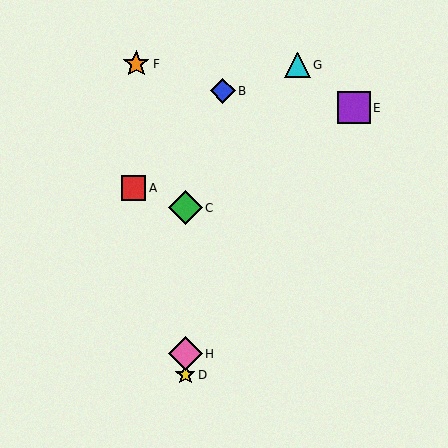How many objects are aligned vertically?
3 objects (C, D, H) are aligned vertically.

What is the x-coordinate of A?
Object A is at x≈134.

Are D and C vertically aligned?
Yes, both are at x≈185.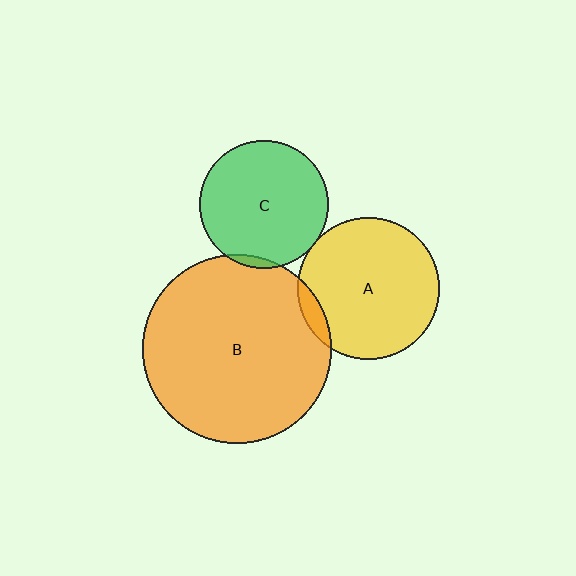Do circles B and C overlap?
Yes.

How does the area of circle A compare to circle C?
Approximately 1.2 times.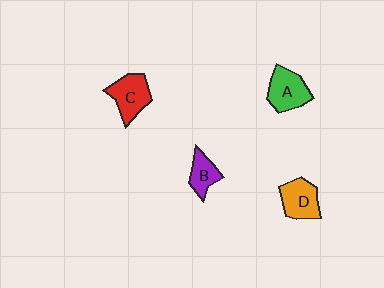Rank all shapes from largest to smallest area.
From largest to smallest: A (green), C (red), D (orange), B (purple).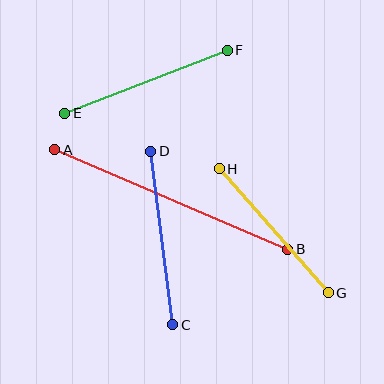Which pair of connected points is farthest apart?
Points A and B are farthest apart.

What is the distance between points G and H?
The distance is approximately 165 pixels.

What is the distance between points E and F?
The distance is approximately 174 pixels.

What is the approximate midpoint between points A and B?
The midpoint is at approximately (171, 200) pixels.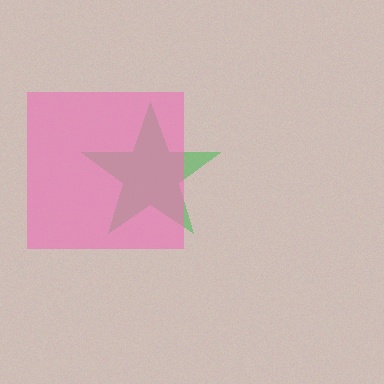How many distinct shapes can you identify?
There are 2 distinct shapes: a green star, a pink square.